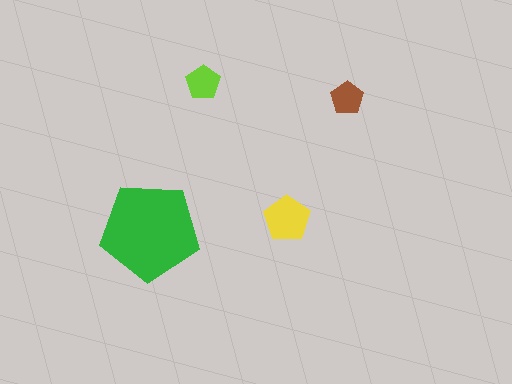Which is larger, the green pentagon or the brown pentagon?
The green one.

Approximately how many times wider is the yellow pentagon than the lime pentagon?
About 1.5 times wider.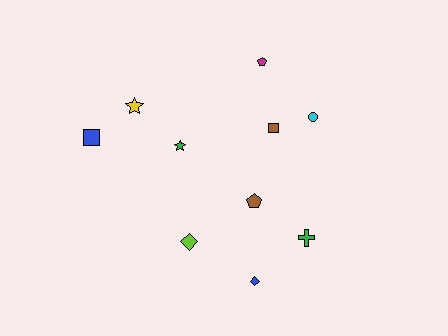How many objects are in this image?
There are 10 objects.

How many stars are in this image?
There are 2 stars.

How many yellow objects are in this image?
There is 1 yellow object.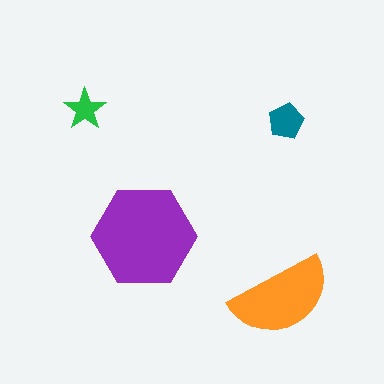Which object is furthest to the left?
The green star is leftmost.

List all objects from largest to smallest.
The purple hexagon, the orange semicircle, the teal pentagon, the green star.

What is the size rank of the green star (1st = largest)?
4th.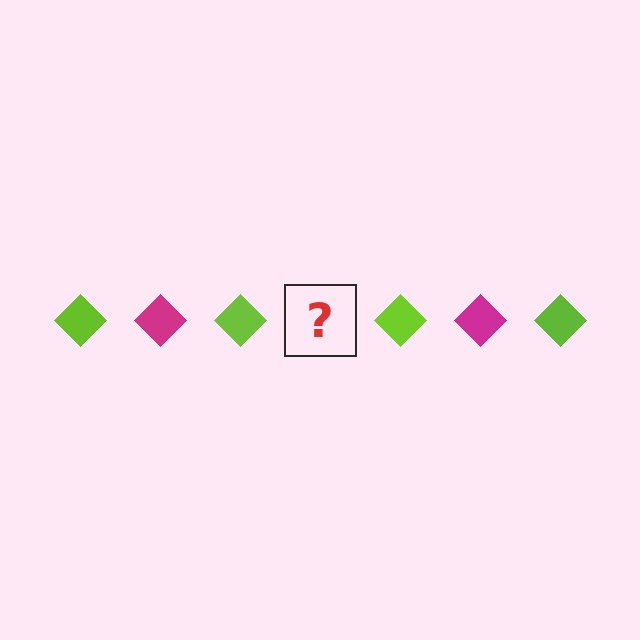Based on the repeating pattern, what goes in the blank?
The blank should be a magenta diamond.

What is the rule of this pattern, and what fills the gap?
The rule is that the pattern cycles through lime, magenta diamonds. The gap should be filled with a magenta diamond.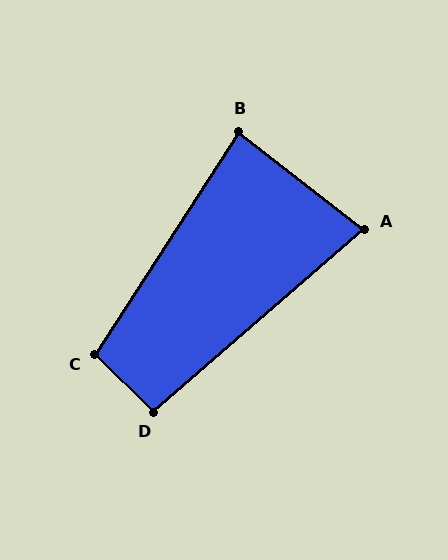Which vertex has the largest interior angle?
C, at approximately 101 degrees.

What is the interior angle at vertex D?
Approximately 95 degrees (obtuse).